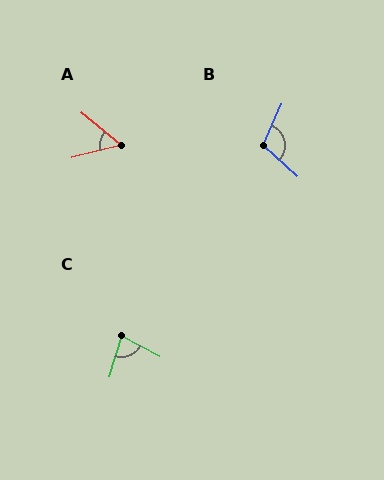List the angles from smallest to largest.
A (53°), C (79°), B (107°).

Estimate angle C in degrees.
Approximately 79 degrees.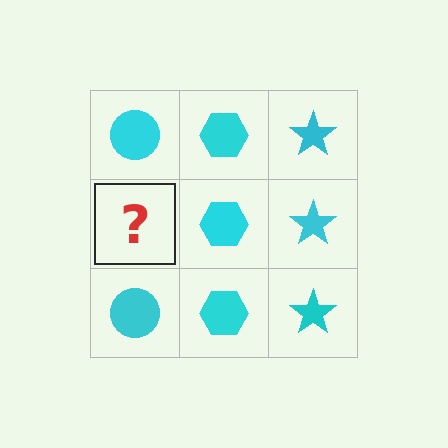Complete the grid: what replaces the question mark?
The question mark should be replaced with a cyan circle.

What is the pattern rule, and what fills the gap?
The rule is that each column has a consistent shape. The gap should be filled with a cyan circle.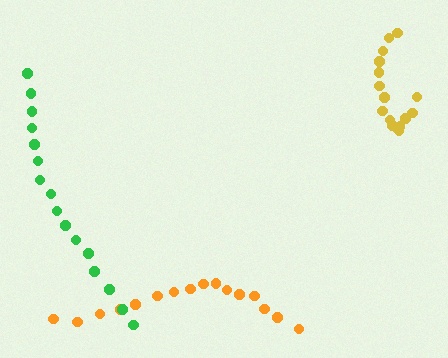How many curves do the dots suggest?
There are 3 distinct paths.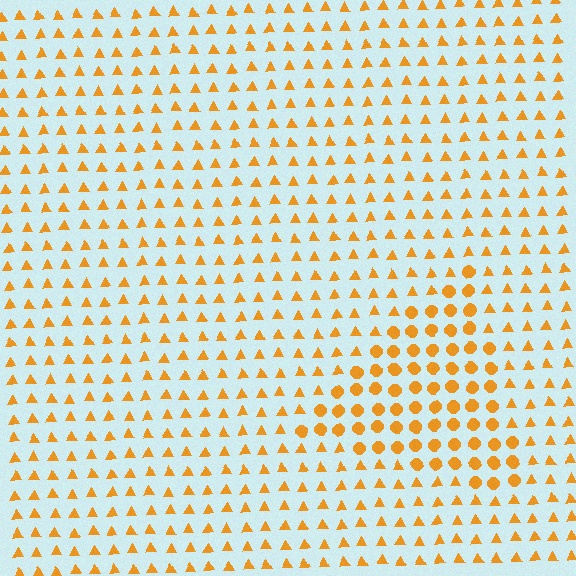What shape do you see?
I see a triangle.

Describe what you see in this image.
The image is filled with small orange elements arranged in a uniform grid. A triangle-shaped region contains circles, while the surrounding area contains triangles. The boundary is defined purely by the change in element shape.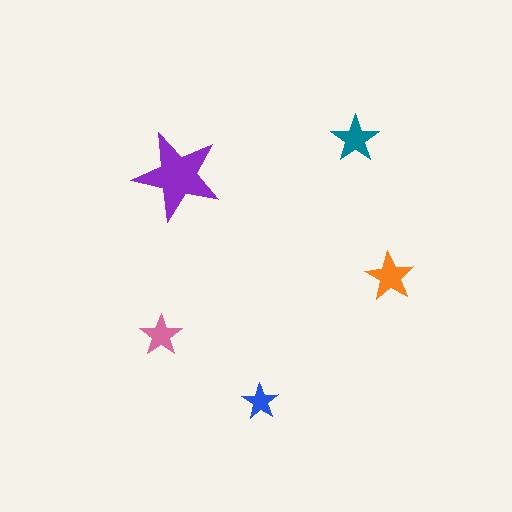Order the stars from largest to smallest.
the purple one, the orange one, the teal one, the pink one, the blue one.